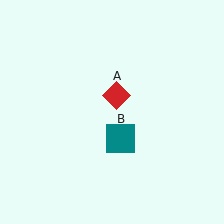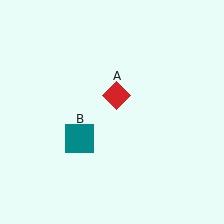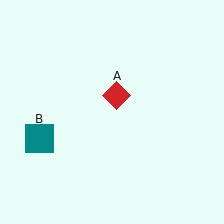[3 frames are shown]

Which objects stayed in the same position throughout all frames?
Red diamond (object A) remained stationary.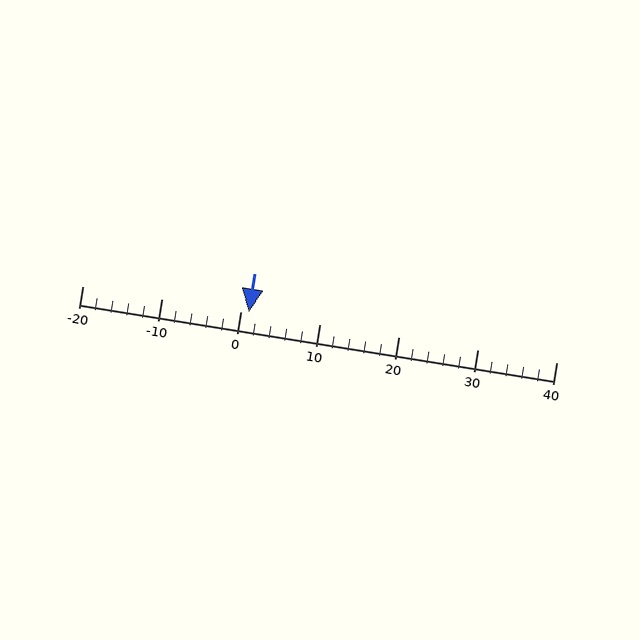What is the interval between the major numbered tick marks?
The major tick marks are spaced 10 units apart.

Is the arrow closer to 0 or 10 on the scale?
The arrow is closer to 0.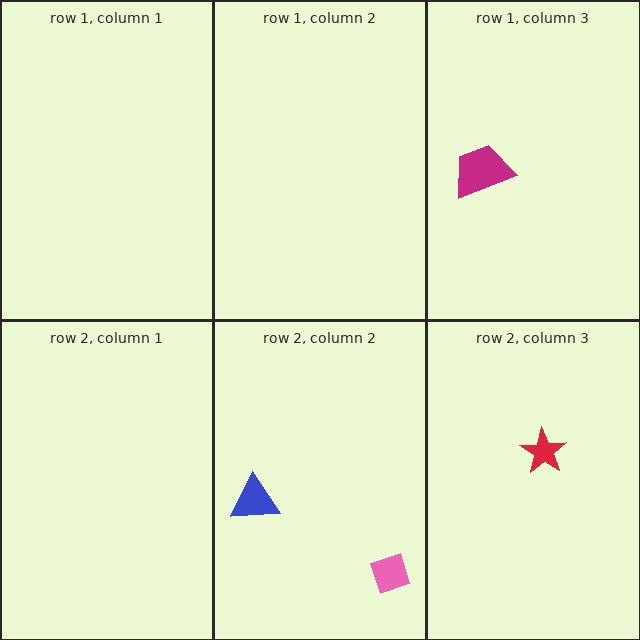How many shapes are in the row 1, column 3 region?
1.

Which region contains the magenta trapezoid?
The row 1, column 3 region.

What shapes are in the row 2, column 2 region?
The blue triangle, the pink diamond.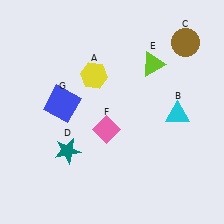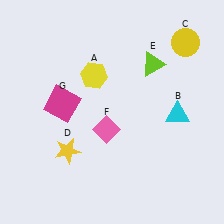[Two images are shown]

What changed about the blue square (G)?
In Image 1, G is blue. In Image 2, it changed to magenta.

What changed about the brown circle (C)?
In Image 1, C is brown. In Image 2, it changed to yellow.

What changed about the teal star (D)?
In Image 1, D is teal. In Image 2, it changed to yellow.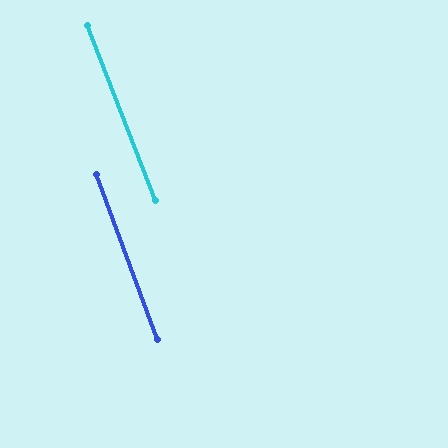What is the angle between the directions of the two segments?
Approximately 1 degree.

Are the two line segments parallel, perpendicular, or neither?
Parallel — their directions differ by only 1.1°.